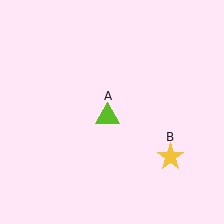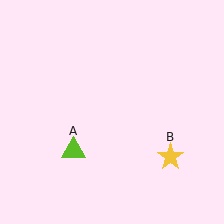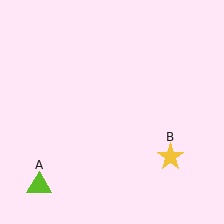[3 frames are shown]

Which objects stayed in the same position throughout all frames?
Yellow star (object B) remained stationary.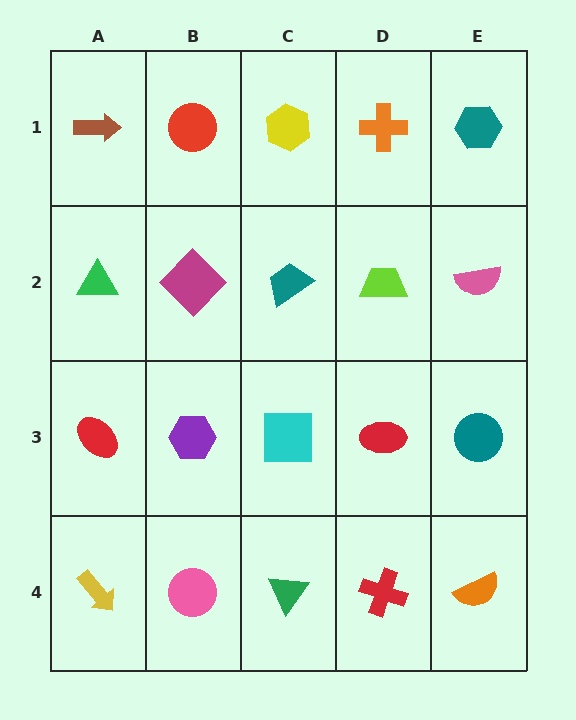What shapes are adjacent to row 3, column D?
A lime trapezoid (row 2, column D), a red cross (row 4, column D), a cyan square (row 3, column C), a teal circle (row 3, column E).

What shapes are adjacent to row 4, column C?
A cyan square (row 3, column C), a pink circle (row 4, column B), a red cross (row 4, column D).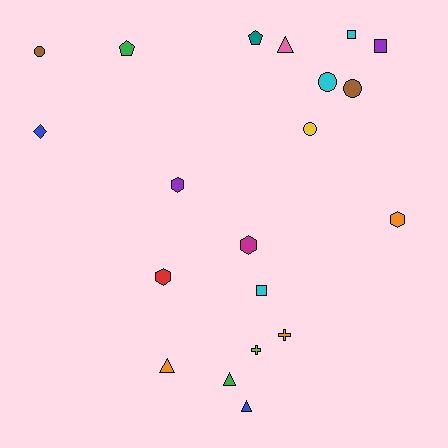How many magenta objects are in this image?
There is 1 magenta object.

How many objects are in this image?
There are 20 objects.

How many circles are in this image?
There are 4 circles.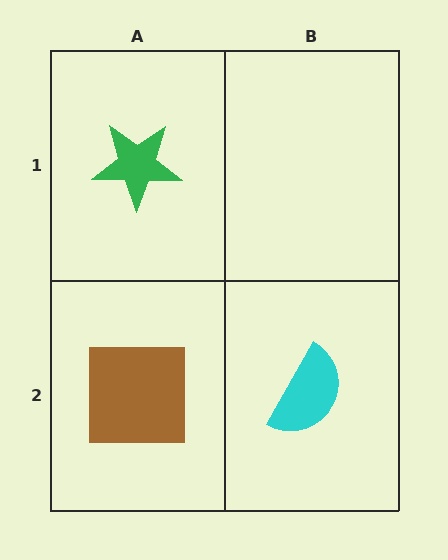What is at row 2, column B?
A cyan semicircle.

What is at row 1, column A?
A green star.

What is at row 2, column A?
A brown square.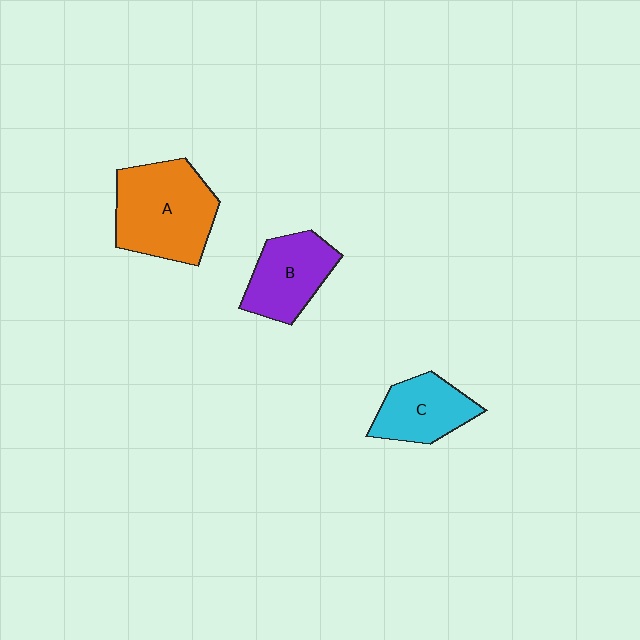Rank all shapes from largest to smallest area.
From largest to smallest: A (orange), B (purple), C (cyan).